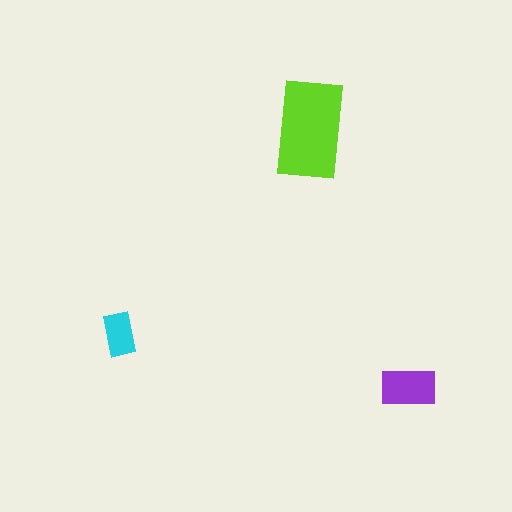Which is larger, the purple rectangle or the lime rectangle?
The lime one.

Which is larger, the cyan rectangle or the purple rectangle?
The purple one.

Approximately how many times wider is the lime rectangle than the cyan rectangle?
About 2.5 times wider.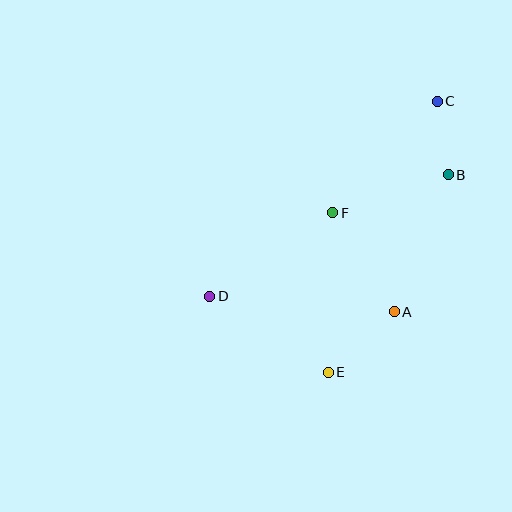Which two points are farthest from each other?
Points C and D are farthest from each other.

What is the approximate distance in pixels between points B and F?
The distance between B and F is approximately 121 pixels.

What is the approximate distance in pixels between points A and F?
The distance between A and F is approximately 117 pixels.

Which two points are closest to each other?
Points B and C are closest to each other.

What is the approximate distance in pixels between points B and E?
The distance between B and E is approximately 231 pixels.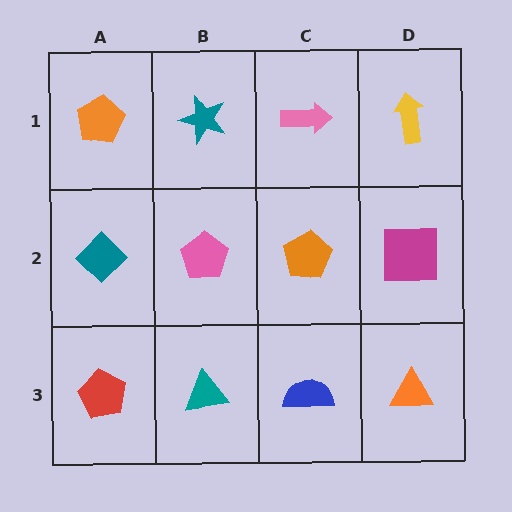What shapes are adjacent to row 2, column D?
A yellow arrow (row 1, column D), an orange triangle (row 3, column D), an orange pentagon (row 2, column C).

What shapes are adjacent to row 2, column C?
A pink arrow (row 1, column C), a blue semicircle (row 3, column C), a pink pentagon (row 2, column B), a magenta square (row 2, column D).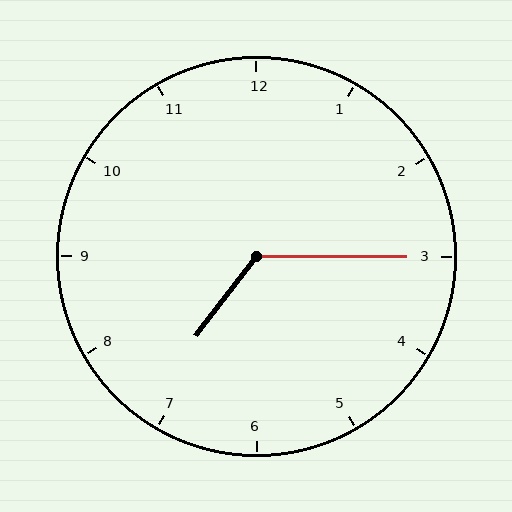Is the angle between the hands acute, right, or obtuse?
It is obtuse.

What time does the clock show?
7:15.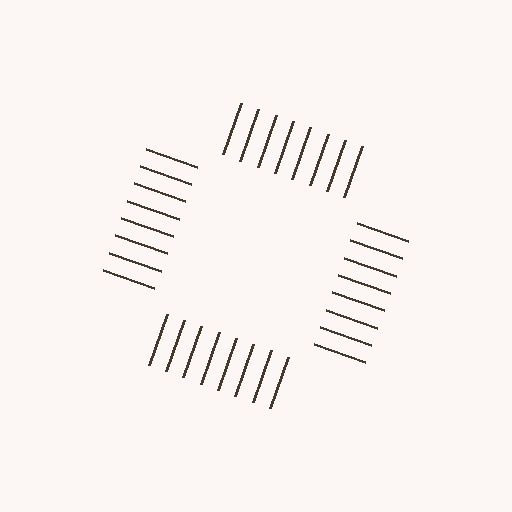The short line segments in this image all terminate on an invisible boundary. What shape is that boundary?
An illusory square — the line segments terminate on its edges but no continuous stroke is drawn.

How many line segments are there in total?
32 — 8 along each of the 4 edges.